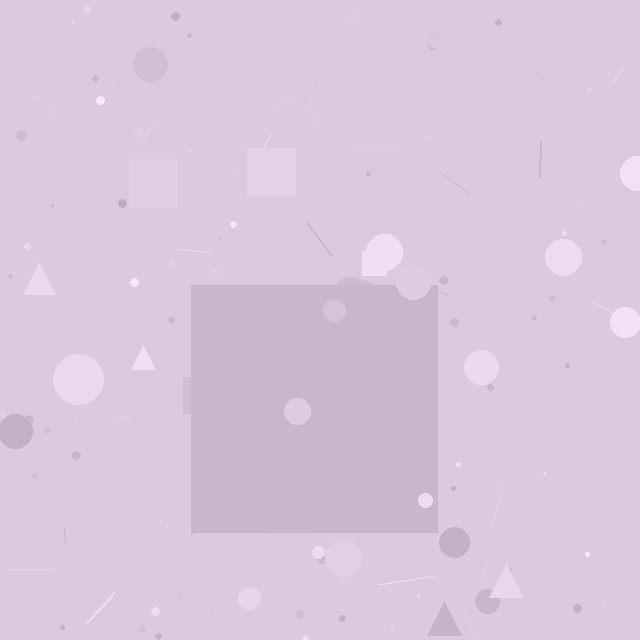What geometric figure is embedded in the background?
A square is embedded in the background.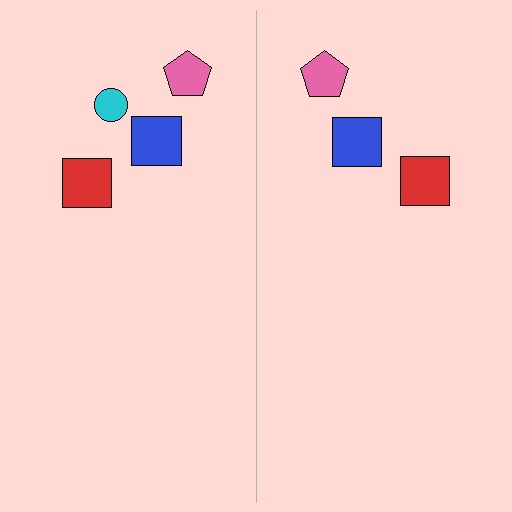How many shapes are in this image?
There are 7 shapes in this image.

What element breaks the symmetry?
A cyan circle is missing from the right side.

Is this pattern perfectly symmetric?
No, the pattern is not perfectly symmetric. A cyan circle is missing from the right side.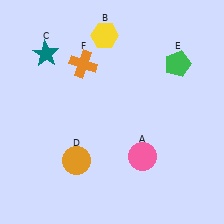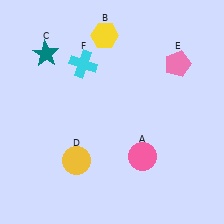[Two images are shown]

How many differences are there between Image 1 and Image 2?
There are 3 differences between the two images.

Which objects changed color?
D changed from orange to yellow. E changed from green to pink. F changed from orange to cyan.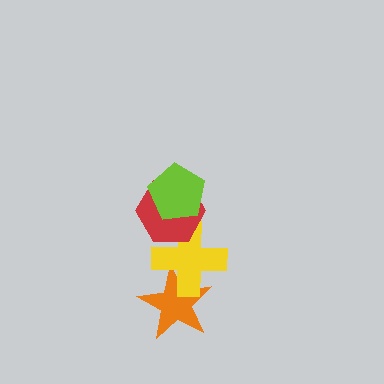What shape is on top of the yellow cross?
The red hexagon is on top of the yellow cross.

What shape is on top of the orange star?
The yellow cross is on top of the orange star.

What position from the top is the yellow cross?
The yellow cross is 3rd from the top.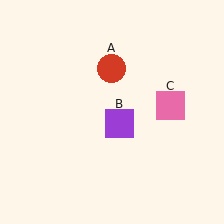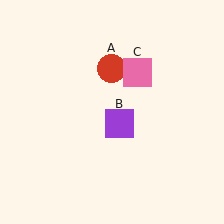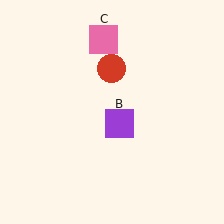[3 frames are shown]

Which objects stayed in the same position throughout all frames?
Red circle (object A) and purple square (object B) remained stationary.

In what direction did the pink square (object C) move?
The pink square (object C) moved up and to the left.